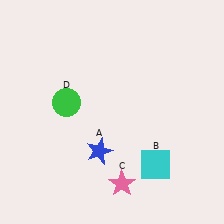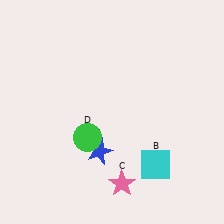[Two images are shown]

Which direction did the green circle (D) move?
The green circle (D) moved down.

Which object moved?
The green circle (D) moved down.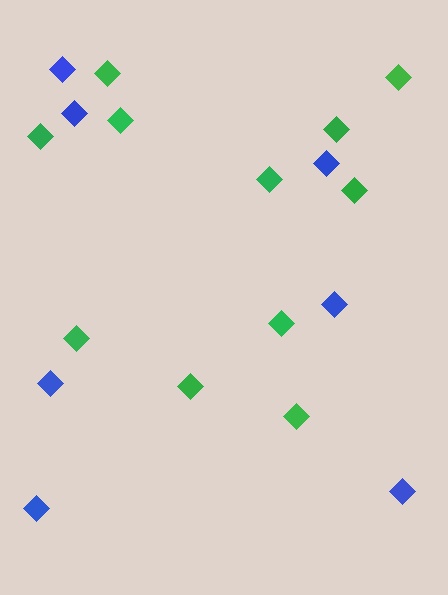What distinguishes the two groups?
There are 2 groups: one group of green diamonds (11) and one group of blue diamonds (7).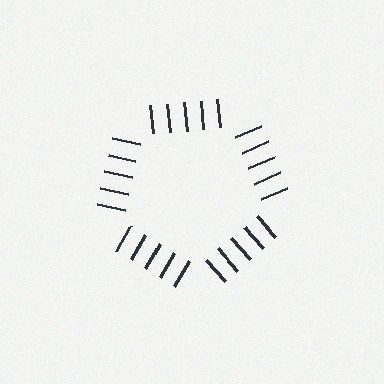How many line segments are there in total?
25 — 5 along each of the 5 edges.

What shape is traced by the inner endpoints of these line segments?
An illusory pentagon — the line segments terminate on its edges but no continuous stroke is drawn.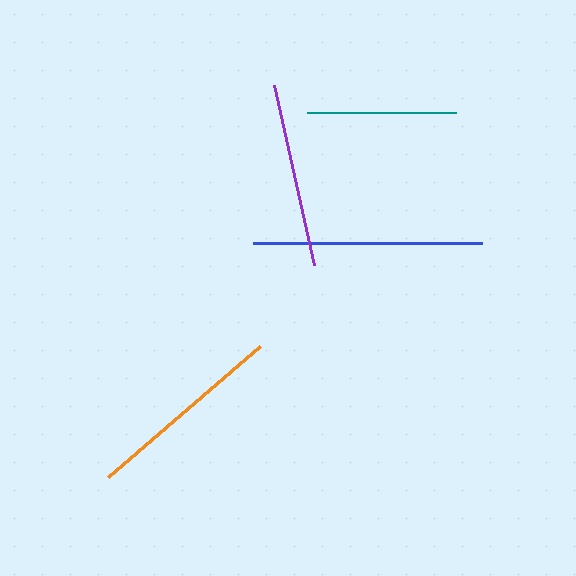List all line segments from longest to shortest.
From longest to shortest: blue, orange, purple, teal.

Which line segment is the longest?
The blue line is the longest at approximately 228 pixels.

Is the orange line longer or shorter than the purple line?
The orange line is longer than the purple line.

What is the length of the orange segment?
The orange segment is approximately 200 pixels long.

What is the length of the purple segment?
The purple segment is approximately 184 pixels long.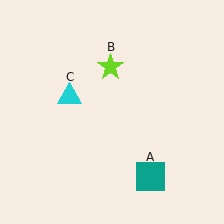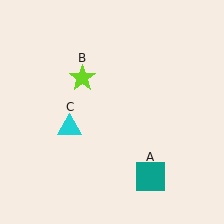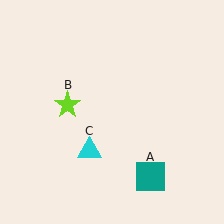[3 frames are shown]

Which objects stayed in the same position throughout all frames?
Teal square (object A) remained stationary.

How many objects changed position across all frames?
2 objects changed position: lime star (object B), cyan triangle (object C).